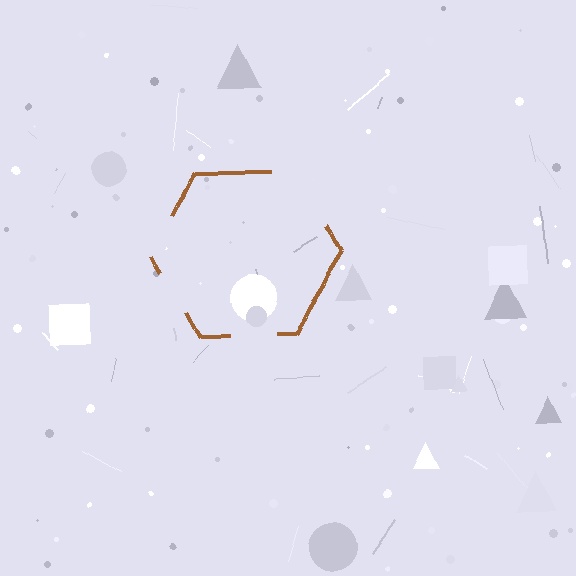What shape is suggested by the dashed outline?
The dashed outline suggests a hexagon.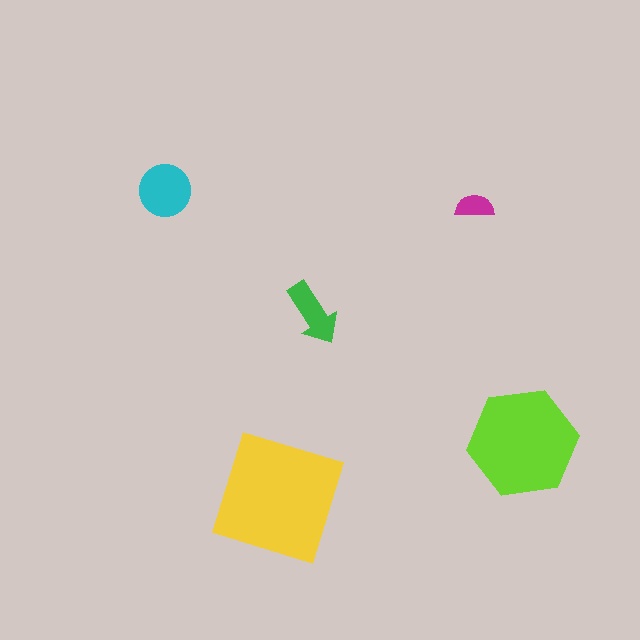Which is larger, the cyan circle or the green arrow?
The cyan circle.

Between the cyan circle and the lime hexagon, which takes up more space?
The lime hexagon.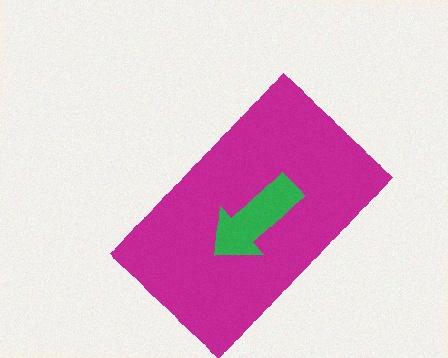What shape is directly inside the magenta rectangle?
The green arrow.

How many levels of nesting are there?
2.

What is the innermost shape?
The green arrow.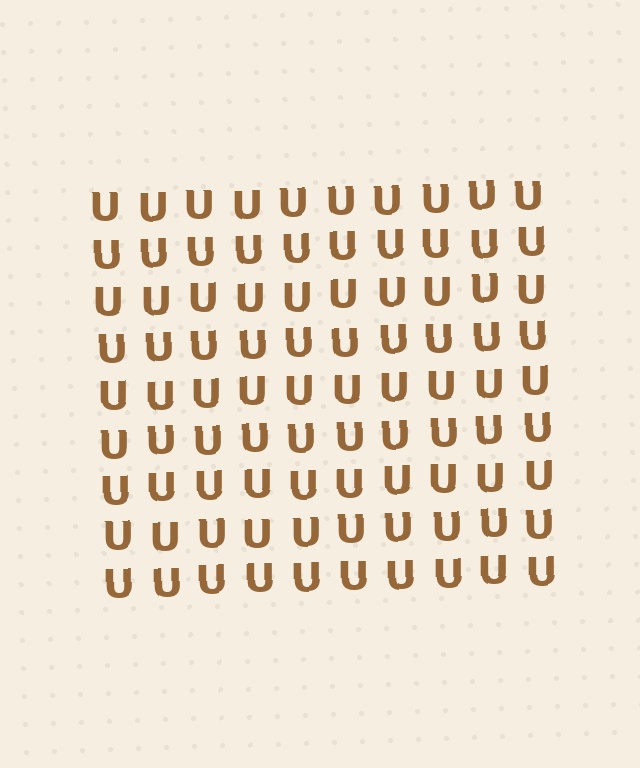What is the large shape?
The large shape is a square.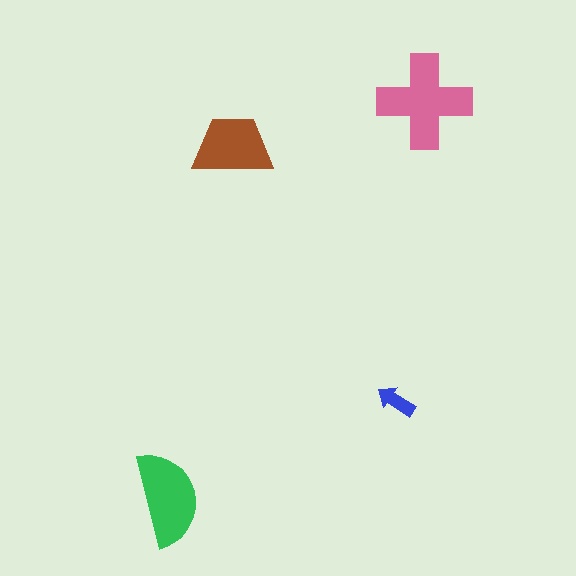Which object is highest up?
The pink cross is topmost.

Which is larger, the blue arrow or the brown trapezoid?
The brown trapezoid.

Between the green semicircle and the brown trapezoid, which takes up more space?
The green semicircle.